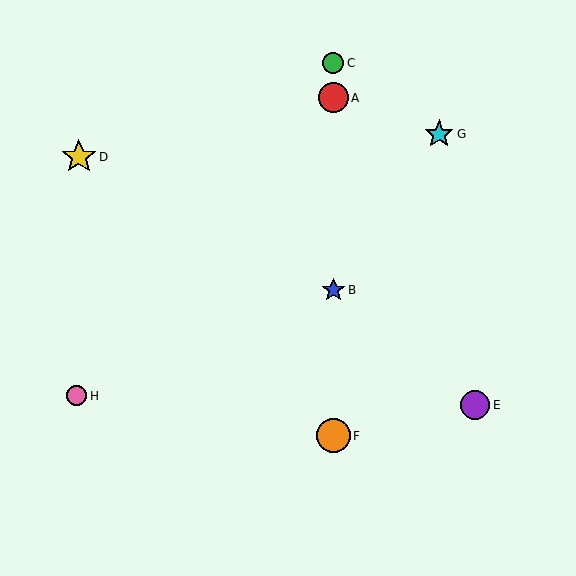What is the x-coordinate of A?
Object A is at x≈333.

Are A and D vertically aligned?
No, A is at x≈333 and D is at x≈79.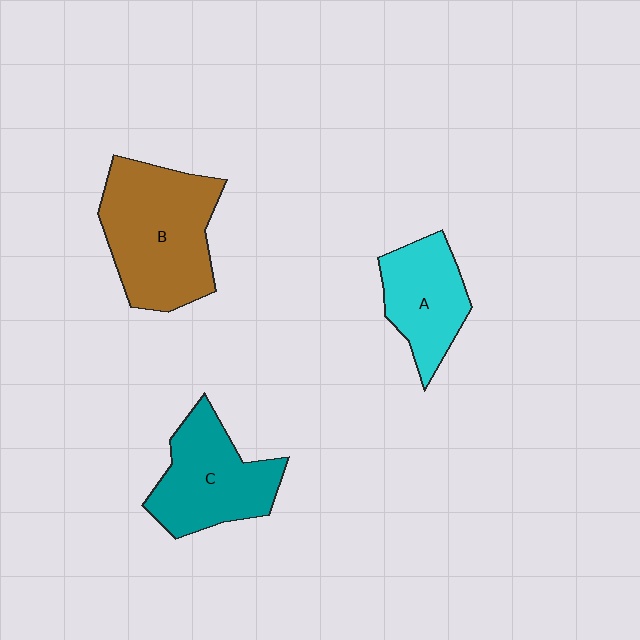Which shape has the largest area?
Shape B (brown).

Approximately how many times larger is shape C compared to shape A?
Approximately 1.2 times.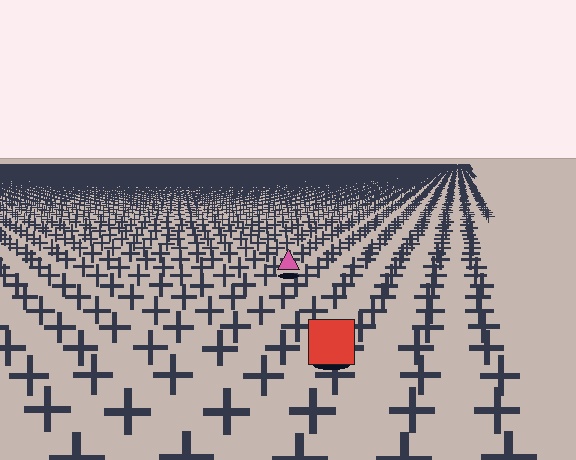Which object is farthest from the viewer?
The pink triangle is farthest from the viewer. It appears smaller and the ground texture around it is denser.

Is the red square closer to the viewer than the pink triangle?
Yes. The red square is closer — you can tell from the texture gradient: the ground texture is coarser near it.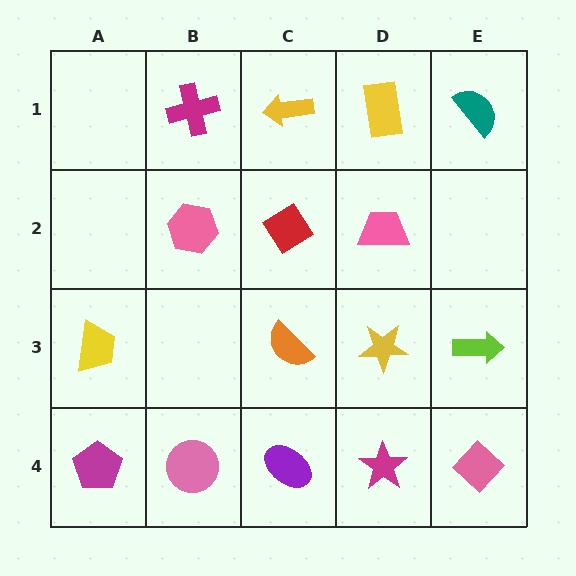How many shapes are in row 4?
5 shapes.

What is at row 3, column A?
A yellow trapezoid.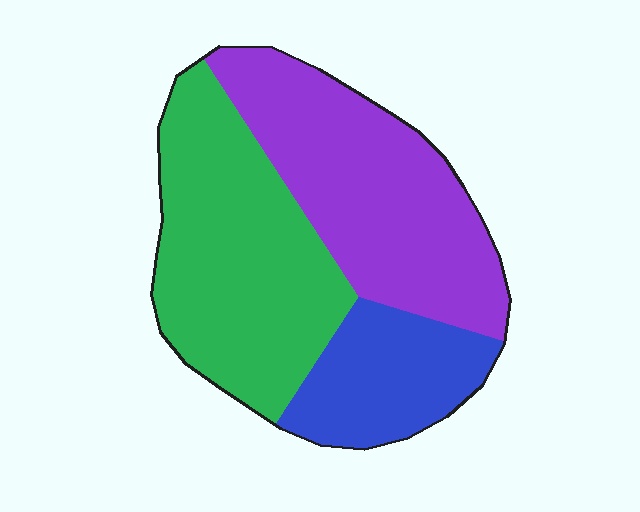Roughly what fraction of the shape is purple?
Purple covers 39% of the shape.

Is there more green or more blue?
Green.